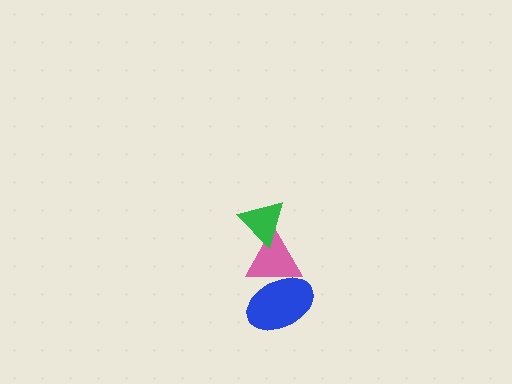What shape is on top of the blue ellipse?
The pink triangle is on top of the blue ellipse.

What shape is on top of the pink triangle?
The green triangle is on top of the pink triangle.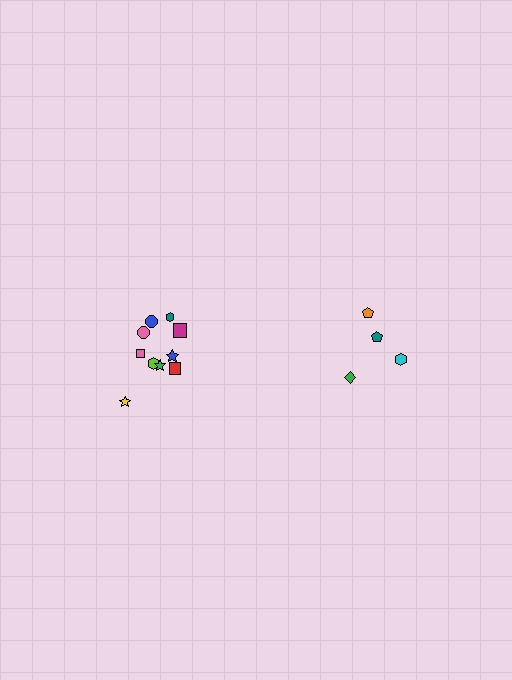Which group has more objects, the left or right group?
The left group.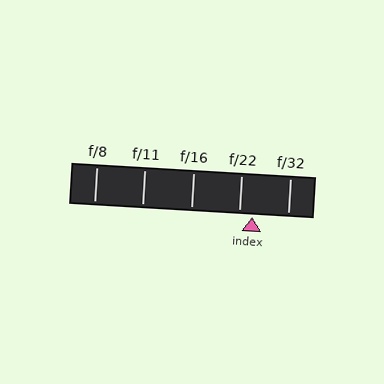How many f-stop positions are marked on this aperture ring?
There are 5 f-stop positions marked.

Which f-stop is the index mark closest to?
The index mark is closest to f/22.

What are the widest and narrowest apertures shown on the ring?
The widest aperture shown is f/8 and the narrowest is f/32.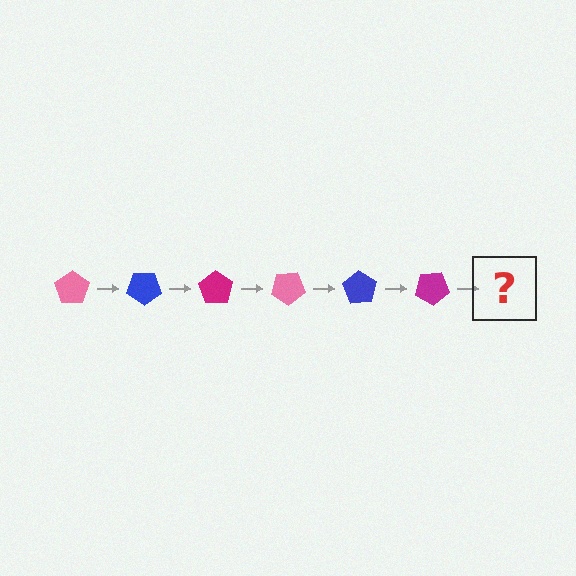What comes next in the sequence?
The next element should be a pink pentagon, rotated 210 degrees from the start.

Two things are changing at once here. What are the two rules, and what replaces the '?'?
The two rules are that it rotates 35 degrees each step and the color cycles through pink, blue, and magenta. The '?' should be a pink pentagon, rotated 210 degrees from the start.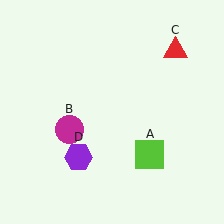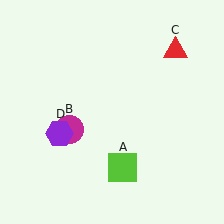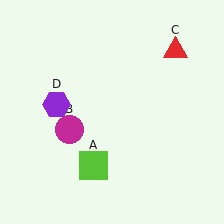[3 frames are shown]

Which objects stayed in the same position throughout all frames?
Magenta circle (object B) and red triangle (object C) remained stationary.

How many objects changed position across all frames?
2 objects changed position: lime square (object A), purple hexagon (object D).